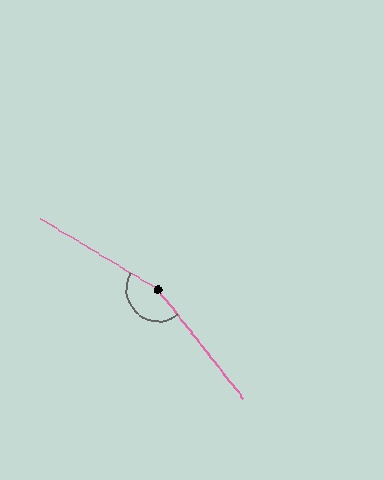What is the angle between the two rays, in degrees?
Approximately 159 degrees.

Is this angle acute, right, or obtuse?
It is obtuse.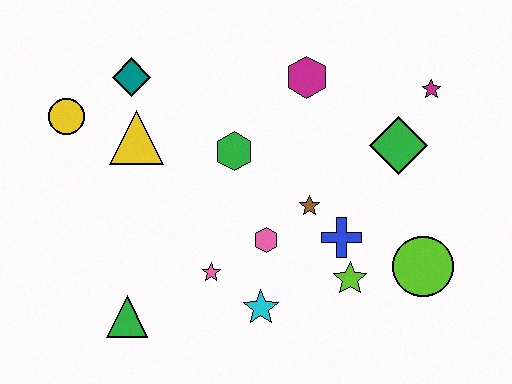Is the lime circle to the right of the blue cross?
Yes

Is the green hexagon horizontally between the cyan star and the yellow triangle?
Yes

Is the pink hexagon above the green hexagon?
No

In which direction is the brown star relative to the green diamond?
The brown star is to the left of the green diamond.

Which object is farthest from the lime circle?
The yellow circle is farthest from the lime circle.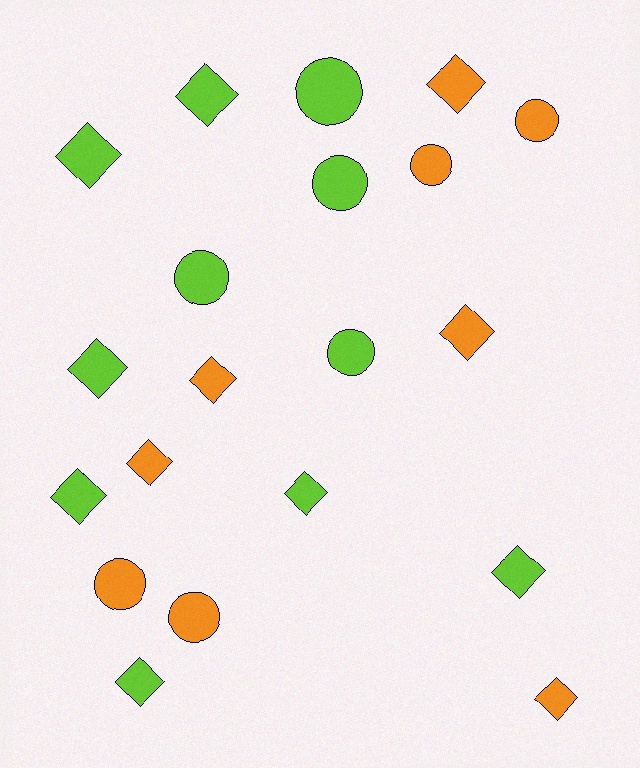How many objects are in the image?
There are 20 objects.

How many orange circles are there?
There are 4 orange circles.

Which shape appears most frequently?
Diamond, with 12 objects.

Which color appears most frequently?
Lime, with 11 objects.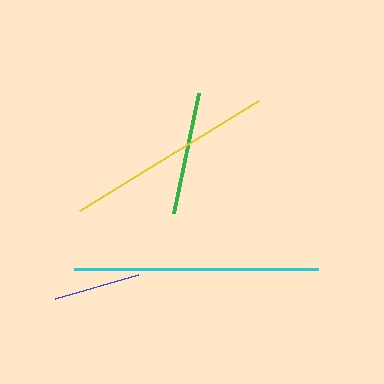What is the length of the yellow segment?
The yellow segment is approximately 210 pixels long.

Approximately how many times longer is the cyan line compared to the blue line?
The cyan line is approximately 2.8 times the length of the blue line.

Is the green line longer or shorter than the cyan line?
The cyan line is longer than the green line.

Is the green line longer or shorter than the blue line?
The green line is longer than the blue line.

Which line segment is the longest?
The cyan line is the longest at approximately 244 pixels.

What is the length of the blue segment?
The blue segment is approximately 87 pixels long.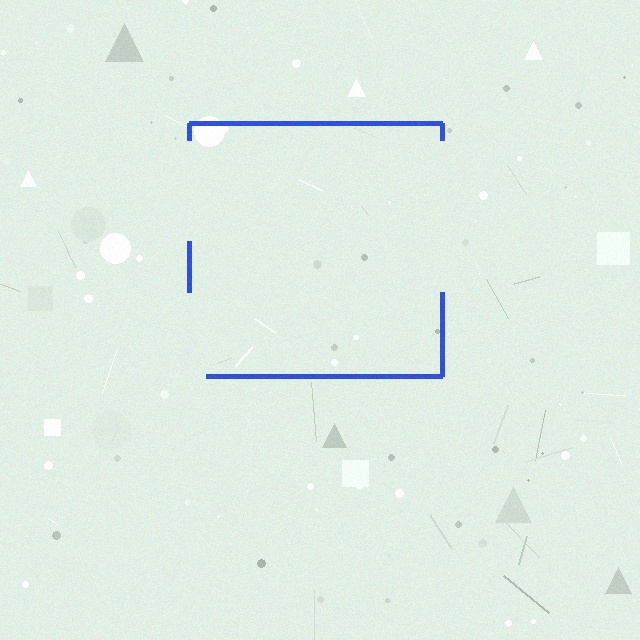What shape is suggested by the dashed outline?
The dashed outline suggests a square.